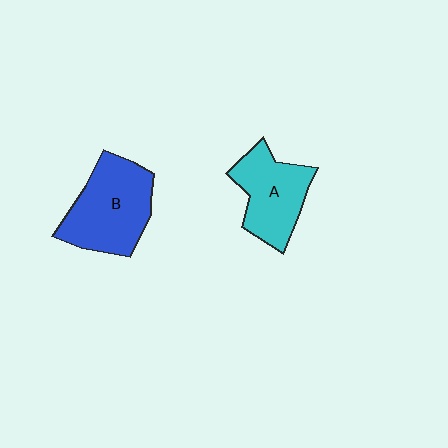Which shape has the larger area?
Shape B (blue).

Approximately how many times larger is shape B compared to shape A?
Approximately 1.3 times.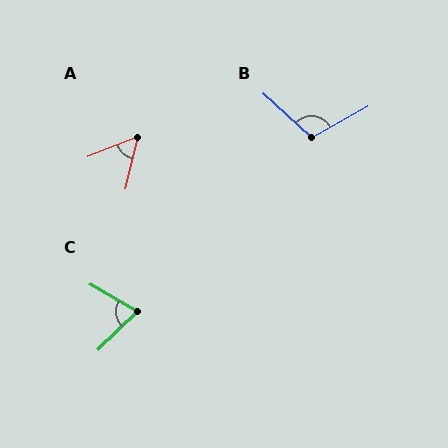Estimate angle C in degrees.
Approximately 74 degrees.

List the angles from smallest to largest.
A (56°), C (74°), B (108°).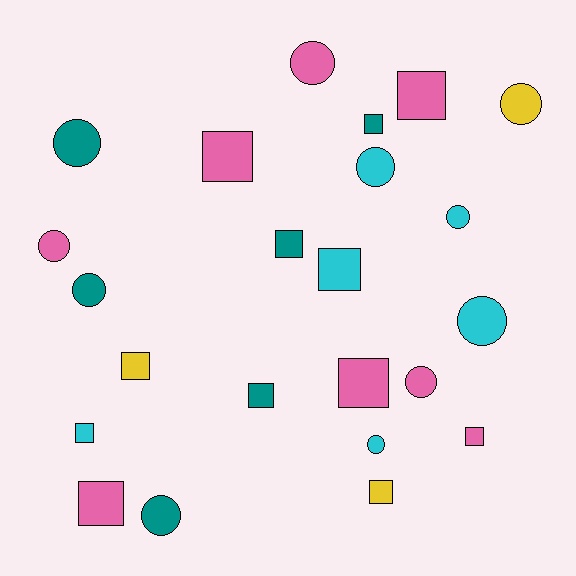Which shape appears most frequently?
Square, with 12 objects.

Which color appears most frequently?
Pink, with 8 objects.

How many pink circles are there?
There are 3 pink circles.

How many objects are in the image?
There are 23 objects.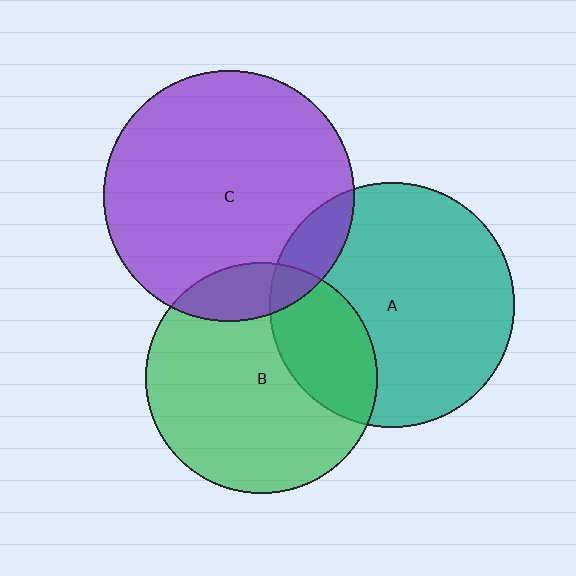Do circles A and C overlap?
Yes.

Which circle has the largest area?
Circle C (purple).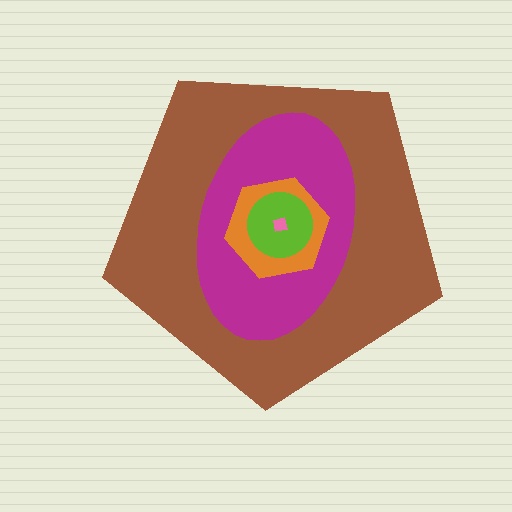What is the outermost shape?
The brown pentagon.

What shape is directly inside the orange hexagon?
The lime circle.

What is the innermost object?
The pink square.